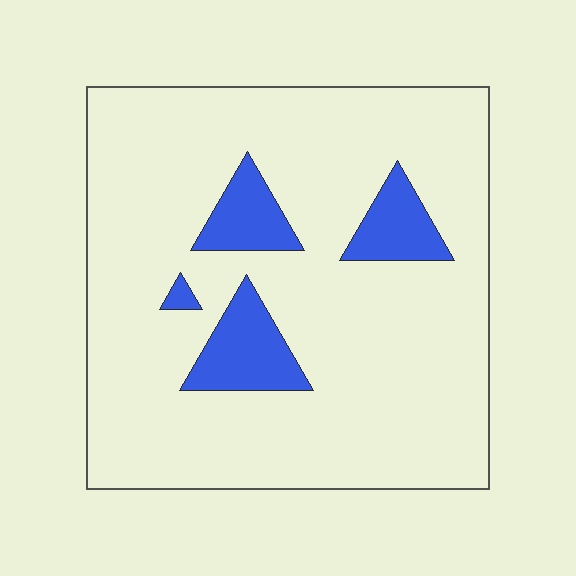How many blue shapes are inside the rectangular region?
4.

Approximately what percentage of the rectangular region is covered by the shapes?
Approximately 15%.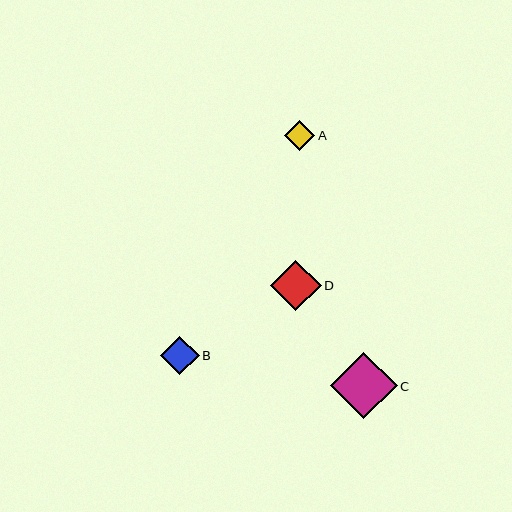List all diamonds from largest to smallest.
From largest to smallest: C, D, B, A.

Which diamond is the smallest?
Diamond A is the smallest with a size of approximately 30 pixels.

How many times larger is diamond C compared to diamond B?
Diamond C is approximately 1.7 times the size of diamond B.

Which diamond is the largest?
Diamond C is the largest with a size of approximately 67 pixels.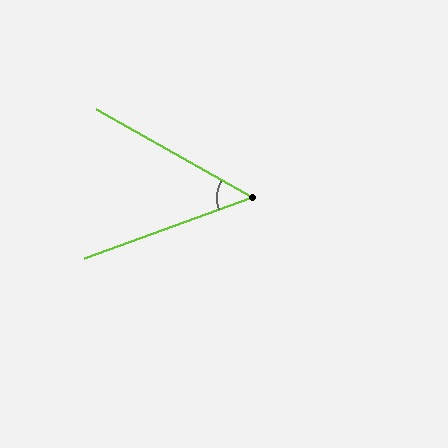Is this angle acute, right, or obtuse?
It is acute.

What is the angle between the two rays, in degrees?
Approximately 49 degrees.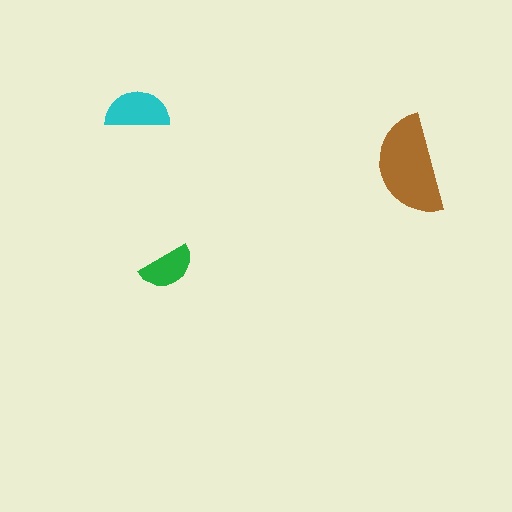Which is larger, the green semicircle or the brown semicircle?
The brown one.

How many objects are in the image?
There are 3 objects in the image.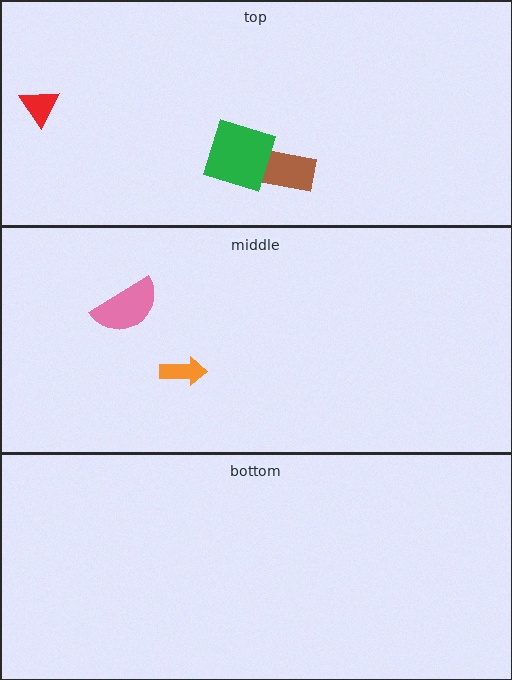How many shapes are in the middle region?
2.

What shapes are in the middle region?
The pink semicircle, the orange arrow.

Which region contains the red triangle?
The top region.